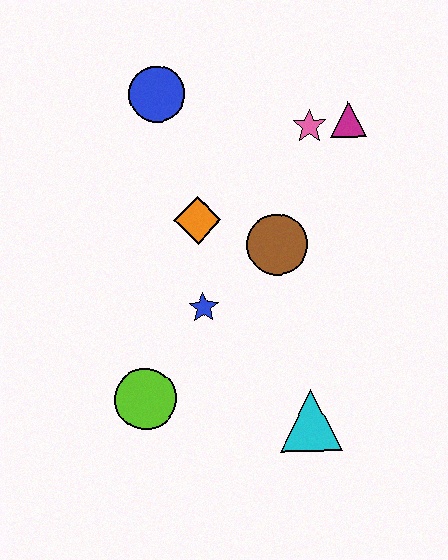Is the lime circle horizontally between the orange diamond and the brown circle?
No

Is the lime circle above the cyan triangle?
Yes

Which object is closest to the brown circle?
The orange diamond is closest to the brown circle.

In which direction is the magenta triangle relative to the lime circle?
The magenta triangle is above the lime circle.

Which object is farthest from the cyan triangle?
The blue circle is farthest from the cyan triangle.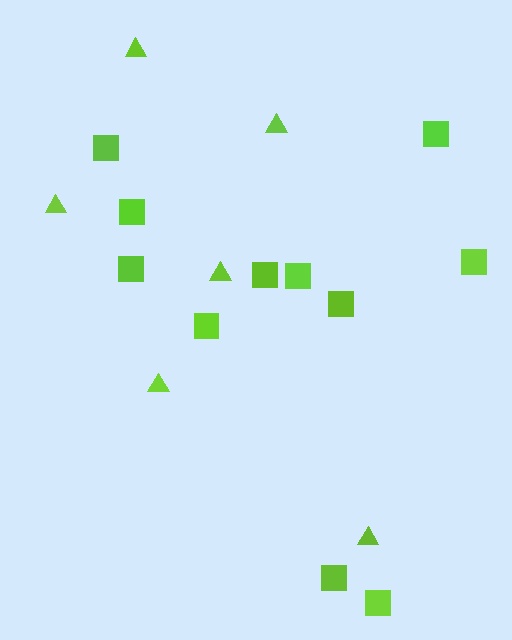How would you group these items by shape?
There are 2 groups: one group of squares (11) and one group of triangles (6).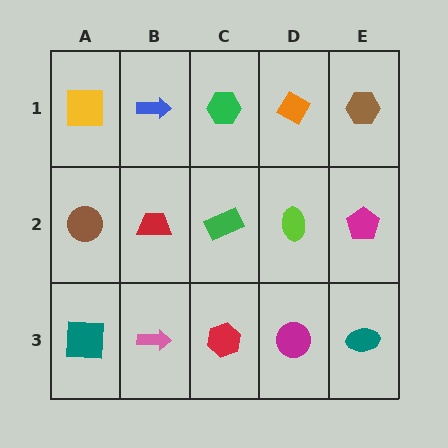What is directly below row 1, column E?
A magenta pentagon.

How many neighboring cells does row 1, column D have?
3.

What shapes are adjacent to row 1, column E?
A magenta pentagon (row 2, column E), an orange diamond (row 1, column D).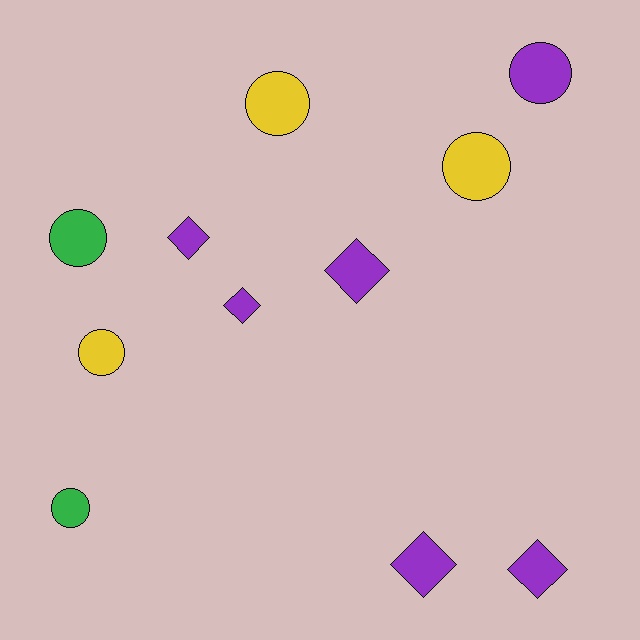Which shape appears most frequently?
Circle, with 6 objects.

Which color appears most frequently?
Purple, with 6 objects.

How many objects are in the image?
There are 11 objects.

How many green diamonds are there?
There are no green diamonds.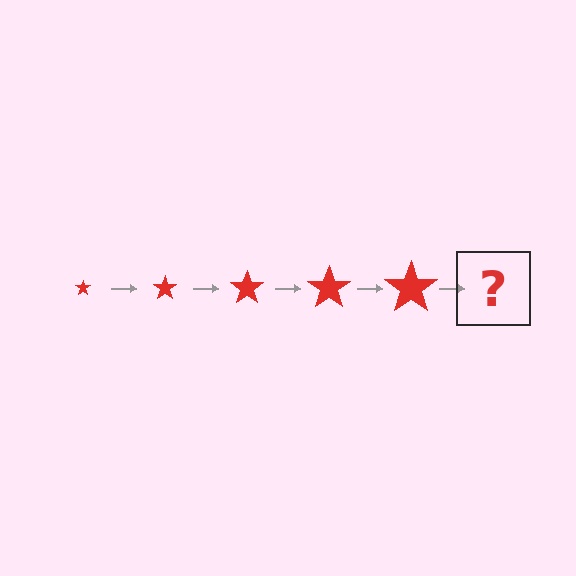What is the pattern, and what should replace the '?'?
The pattern is that the star gets progressively larger each step. The '?' should be a red star, larger than the previous one.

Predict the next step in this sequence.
The next step is a red star, larger than the previous one.